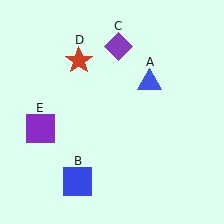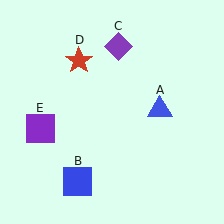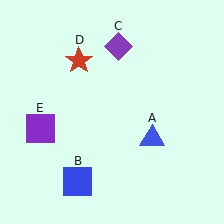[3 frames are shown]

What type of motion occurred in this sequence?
The blue triangle (object A) rotated clockwise around the center of the scene.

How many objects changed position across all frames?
1 object changed position: blue triangle (object A).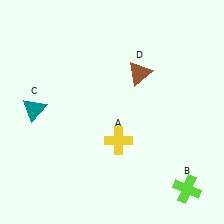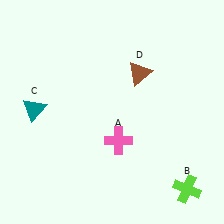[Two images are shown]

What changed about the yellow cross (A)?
In Image 1, A is yellow. In Image 2, it changed to pink.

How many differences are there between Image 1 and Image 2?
There is 1 difference between the two images.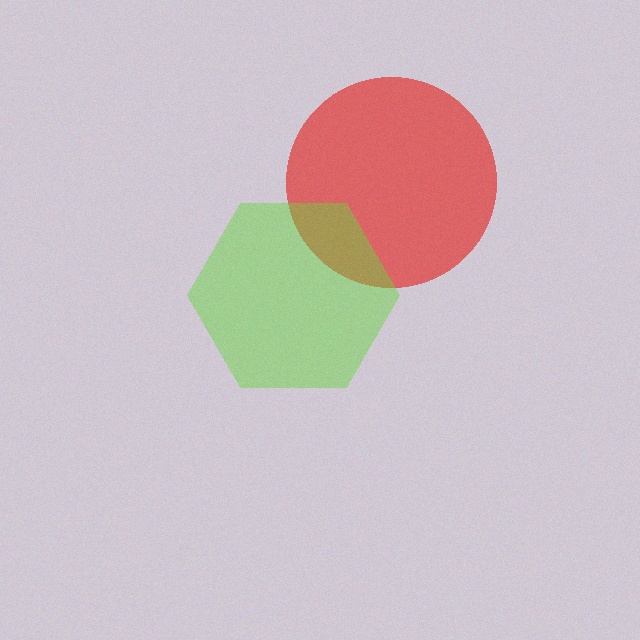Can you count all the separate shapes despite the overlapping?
Yes, there are 2 separate shapes.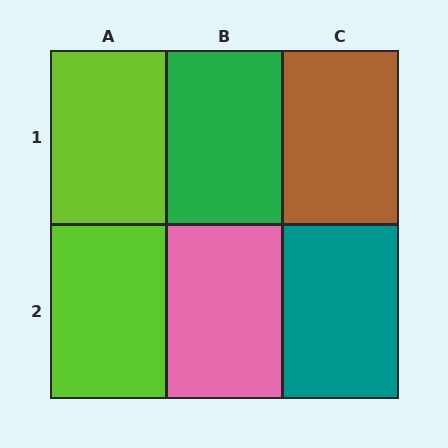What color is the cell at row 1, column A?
Lime.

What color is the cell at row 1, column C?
Brown.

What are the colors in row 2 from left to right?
Lime, pink, teal.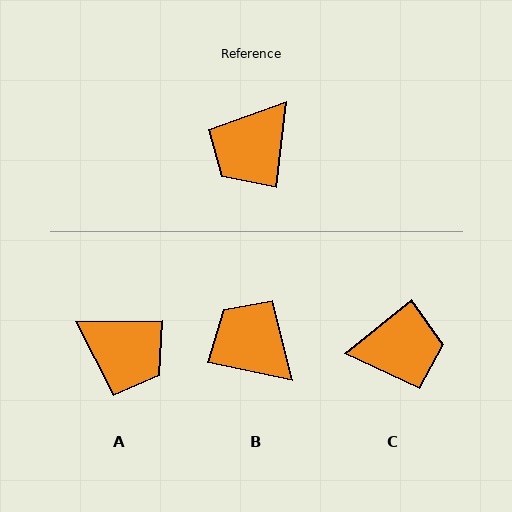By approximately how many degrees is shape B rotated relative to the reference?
Approximately 95 degrees clockwise.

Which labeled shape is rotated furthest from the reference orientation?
C, about 136 degrees away.